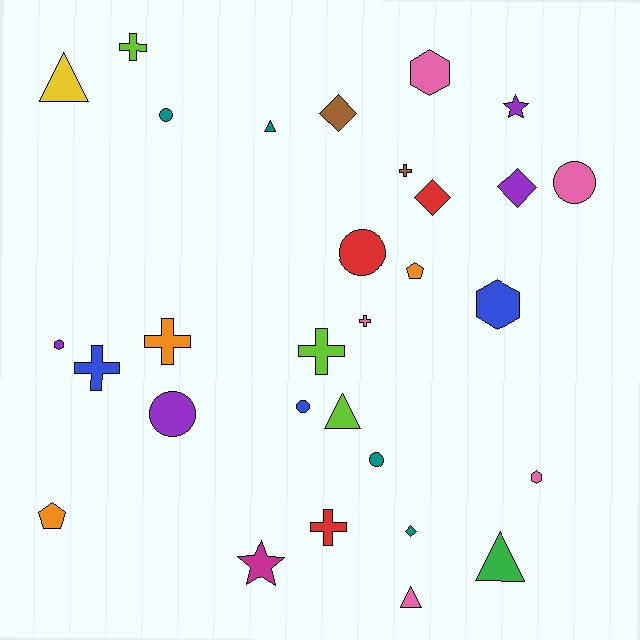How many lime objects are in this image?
There are 3 lime objects.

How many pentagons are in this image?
There are 2 pentagons.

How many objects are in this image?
There are 30 objects.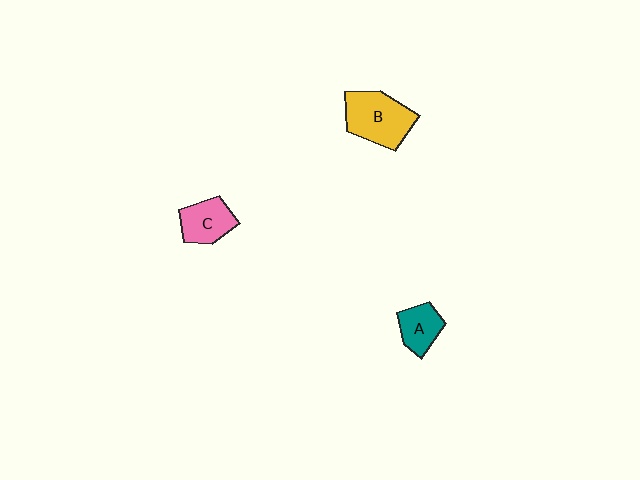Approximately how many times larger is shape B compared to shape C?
Approximately 1.5 times.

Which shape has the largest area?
Shape B (yellow).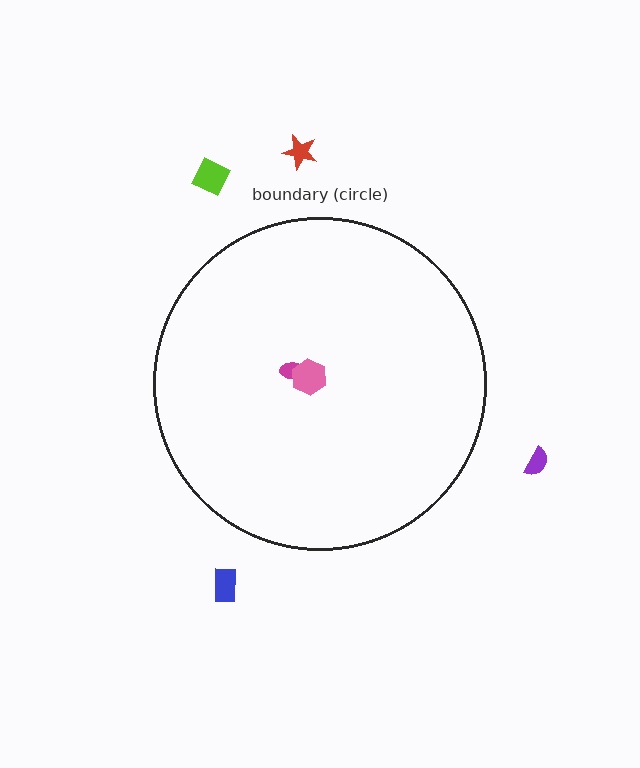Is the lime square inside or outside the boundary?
Outside.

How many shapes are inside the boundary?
2 inside, 4 outside.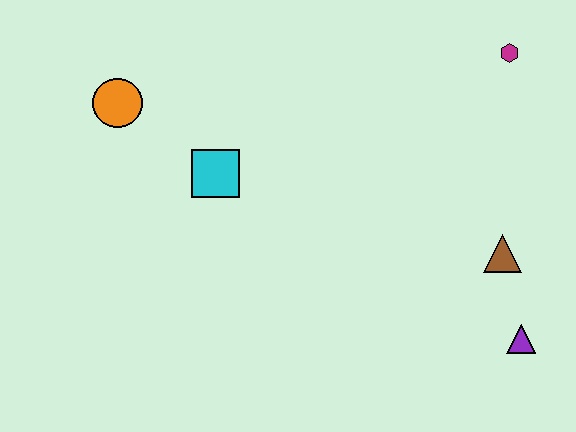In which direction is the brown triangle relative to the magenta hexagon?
The brown triangle is below the magenta hexagon.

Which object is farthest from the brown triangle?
The orange circle is farthest from the brown triangle.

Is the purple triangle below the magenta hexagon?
Yes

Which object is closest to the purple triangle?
The brown triangle is closest to the purple triangle.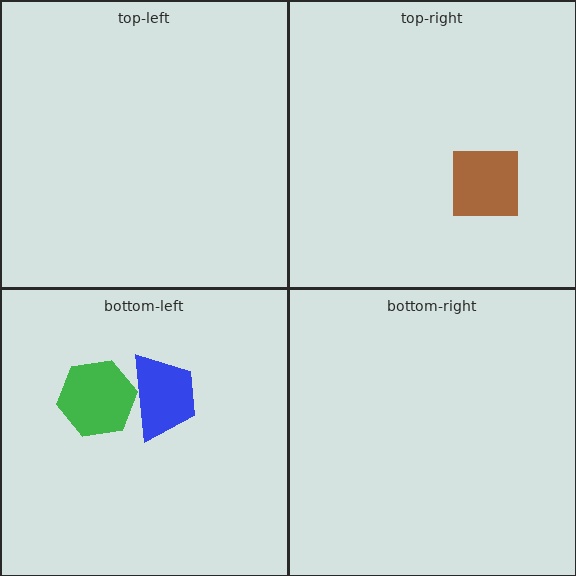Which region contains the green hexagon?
The bottom-left region.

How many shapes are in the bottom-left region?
2.